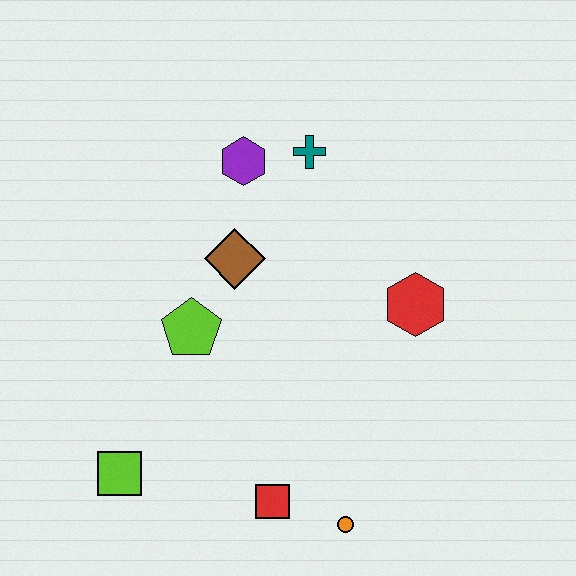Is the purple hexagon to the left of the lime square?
No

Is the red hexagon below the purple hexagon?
Yes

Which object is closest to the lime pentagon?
The brown diamond is closest to the lime pentagon.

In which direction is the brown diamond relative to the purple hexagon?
The brown diamond is below the purple hexagon.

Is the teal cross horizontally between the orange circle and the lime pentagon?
Yes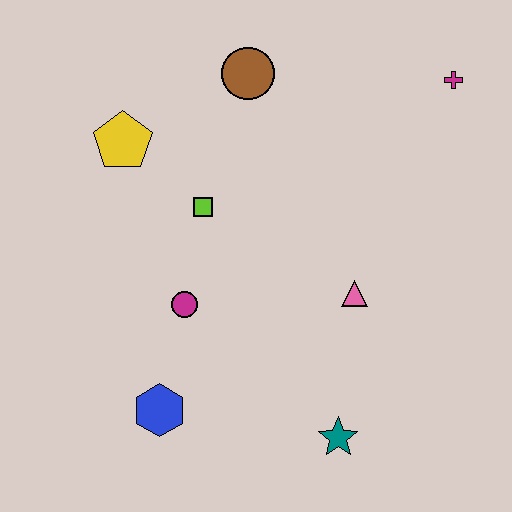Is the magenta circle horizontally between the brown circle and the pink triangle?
No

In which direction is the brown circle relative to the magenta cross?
The brown circle is to the left of the magenta cross.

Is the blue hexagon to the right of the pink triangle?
No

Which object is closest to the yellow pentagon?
The lime square is closest to the yellow pentagon.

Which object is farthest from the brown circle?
The teal star is farthest from the brown circle.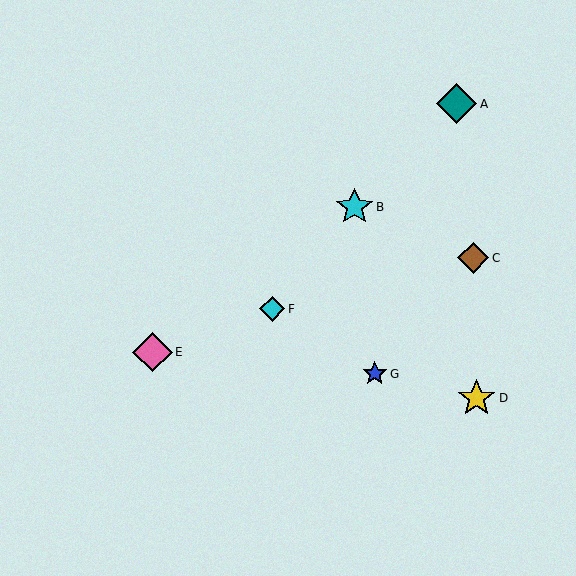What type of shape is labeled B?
Shape B is a cyan star.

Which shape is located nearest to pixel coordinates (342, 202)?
The cyan star (labeled B) at (354, 207) is nearest to that location.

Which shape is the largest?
The teal diamond (labeled A) is the largest.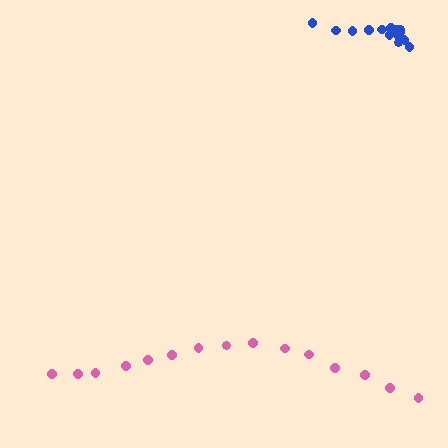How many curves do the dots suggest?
There are 2 distinct paths.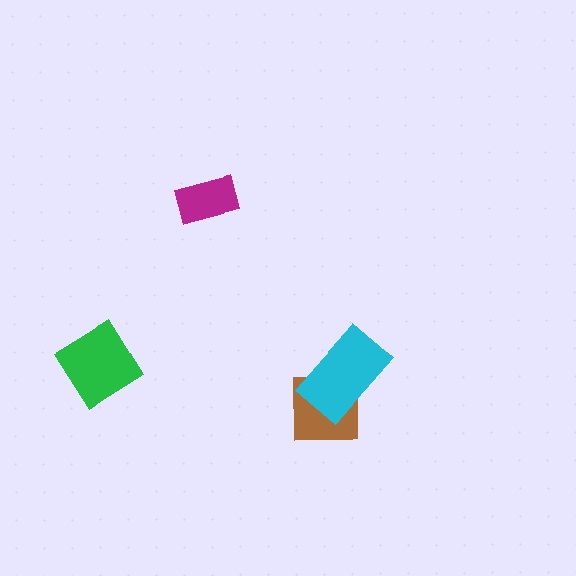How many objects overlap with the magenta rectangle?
0 objects overlap with the magenta rectangle.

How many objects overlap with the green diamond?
0 objects overlap with the green diamond.